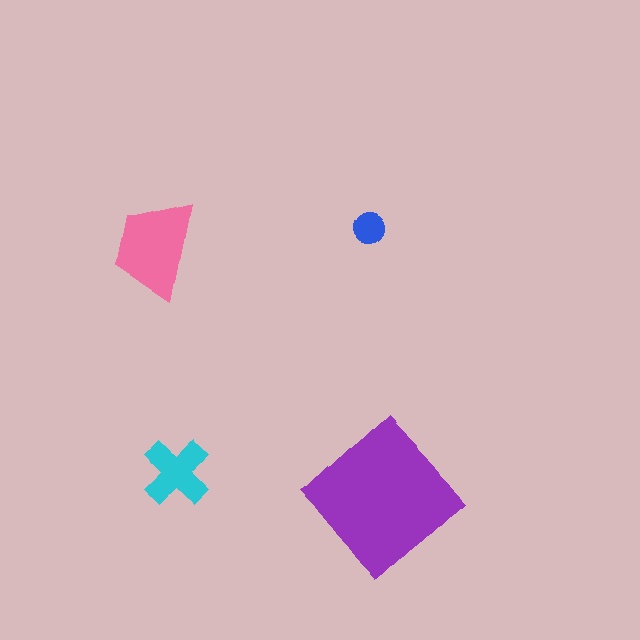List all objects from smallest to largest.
The blue circle, the cyan cross, the pink trapezoid, the purple diamond.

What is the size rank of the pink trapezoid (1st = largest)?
2nd.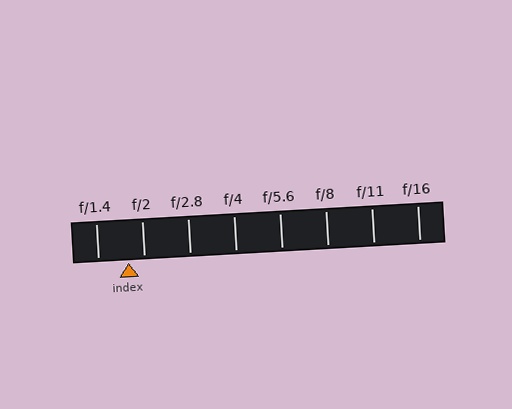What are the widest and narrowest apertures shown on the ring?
The widest aperture shown is f/1.4 and the narrowest is f/16.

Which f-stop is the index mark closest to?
The index mark is closest to f/2.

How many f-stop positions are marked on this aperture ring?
There are 8 f-stop positions marked.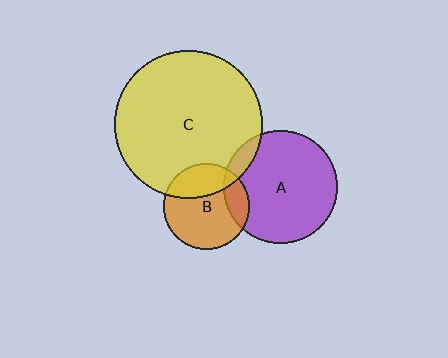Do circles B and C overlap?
Yes.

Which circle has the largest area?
Circle C (yellow).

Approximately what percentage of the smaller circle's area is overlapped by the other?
Approximately 30%.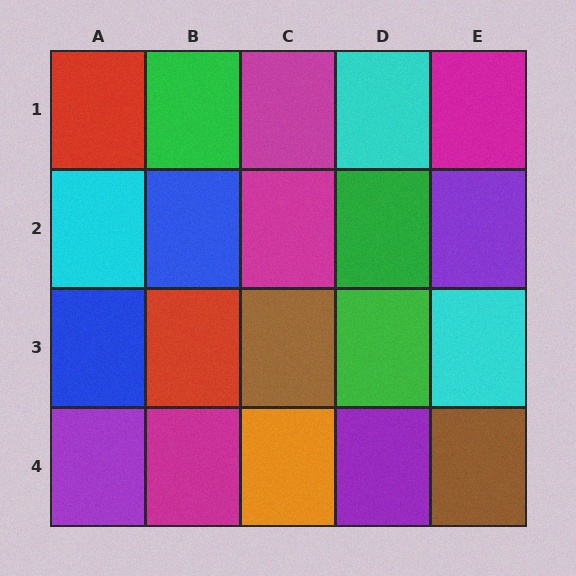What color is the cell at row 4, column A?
Purple.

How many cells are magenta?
4 cells are magenta.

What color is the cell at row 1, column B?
Green.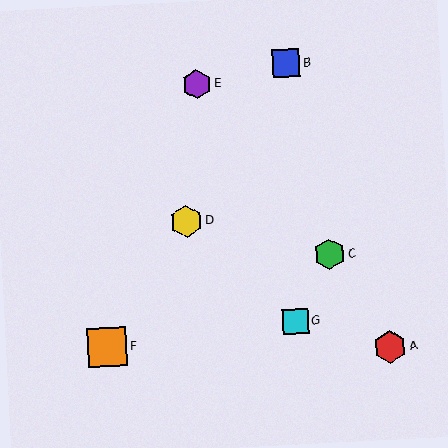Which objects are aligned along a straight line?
Objects B, D, F are aligned along a straight line.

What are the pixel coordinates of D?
Object D is at (186, 221).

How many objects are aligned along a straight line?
3 objects (B, D, F) are aligned along a straight line.